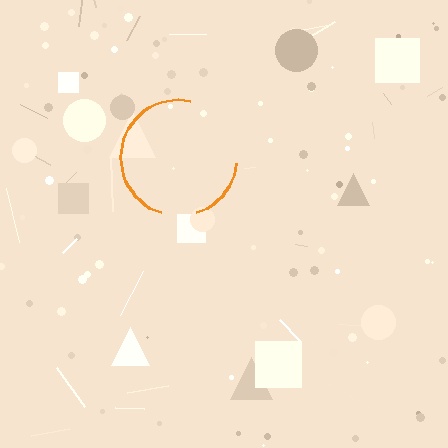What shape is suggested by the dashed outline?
The dashed outline suggests a circle.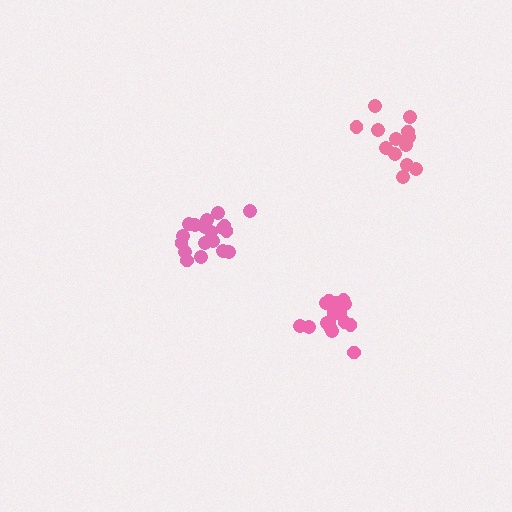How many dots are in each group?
Group 1: 19 dots, Group 2: 19 dots, Group 3: 13 dots (51 total).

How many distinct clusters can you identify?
There are 3 distinct clusters.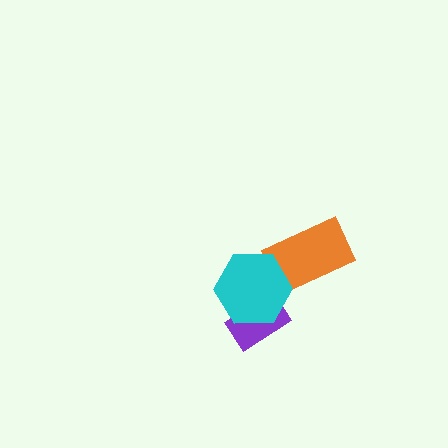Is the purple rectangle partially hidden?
Yes, it is partially covered by another shape.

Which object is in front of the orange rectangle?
The cyan hexagon is in front of the orange rectangle.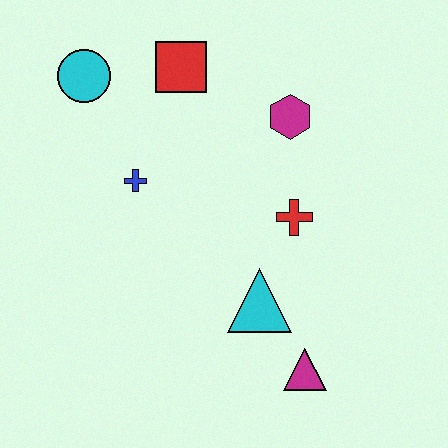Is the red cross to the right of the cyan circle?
Yes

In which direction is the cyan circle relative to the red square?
The cyan circle is to the left of the red square.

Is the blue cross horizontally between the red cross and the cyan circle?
Yes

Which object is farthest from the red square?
The magenta triangle is farthest from the red square.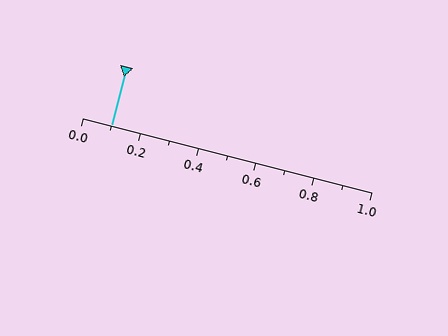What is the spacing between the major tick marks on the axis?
The major ticks are spaced 0.2 apart.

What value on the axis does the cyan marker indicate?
The marker indicates approximately 0.1.